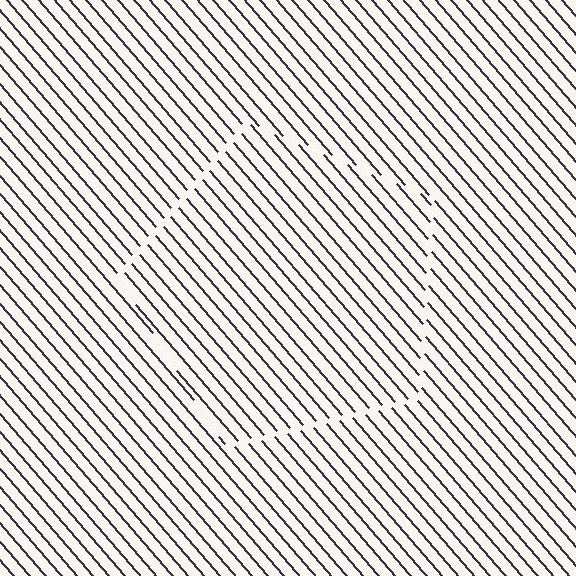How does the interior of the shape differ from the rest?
The interior of the shape contains the same grating, shifted by half a period — the contour is defined by the phase discontinuity where line-ends from the inner and outer gratings abut.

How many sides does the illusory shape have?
5 sides — the line-ends trace a pentagon.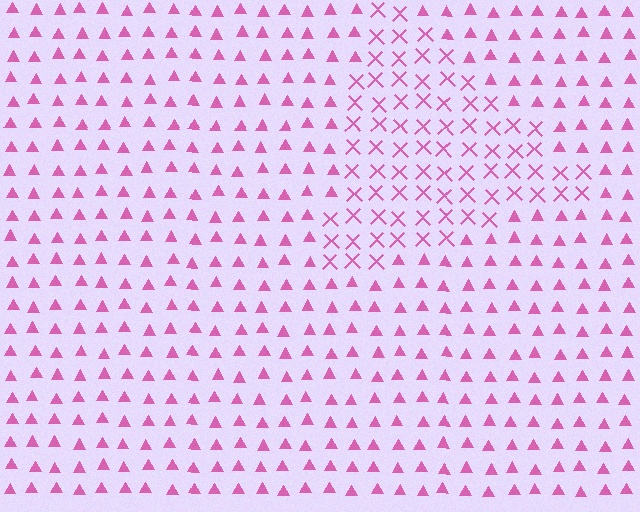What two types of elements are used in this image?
The image uses X marks inside the triangle region and triangles outside it.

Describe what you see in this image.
The image is filled with small pink elements arranged in a uniform grid. A triangle-shaped region contains X marks, while the surrounding area contains triangles. The boundary is defined purely by the change in element shape.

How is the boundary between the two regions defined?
The boundary is defined by a change in element shape: X marks inside vs. triangles outside. All elements share the same color and spacing.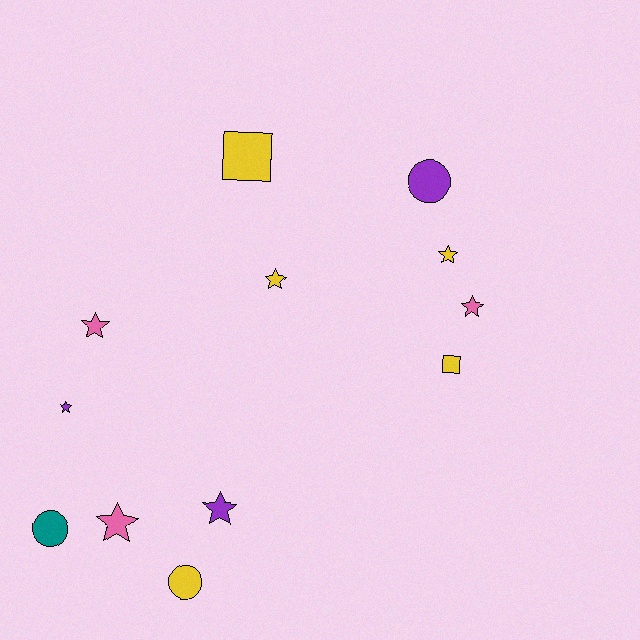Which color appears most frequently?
Yellow, with 5 objects.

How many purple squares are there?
There are no purple squares.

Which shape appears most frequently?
Star, with 7 objects.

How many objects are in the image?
There are 12 objects.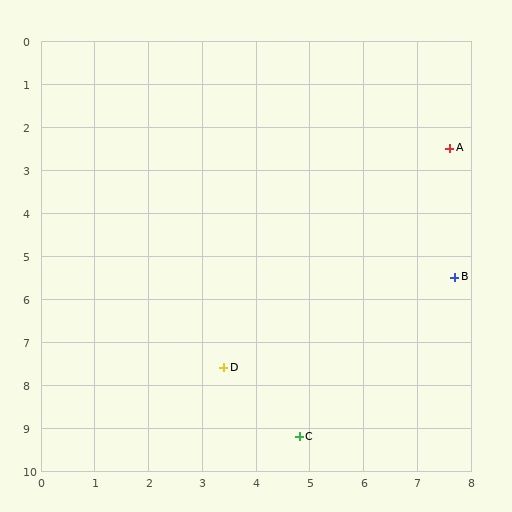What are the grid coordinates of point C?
Point C is at approximately (4.8, 9.2).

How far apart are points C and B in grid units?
Points C and B are about 4.7 grid units apart.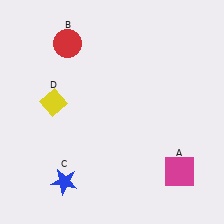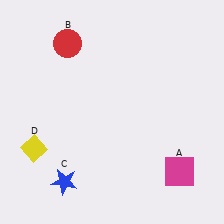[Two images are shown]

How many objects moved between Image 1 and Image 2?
1 object moved between the two images.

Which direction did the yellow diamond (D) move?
The yellow diamond (D) moved down.